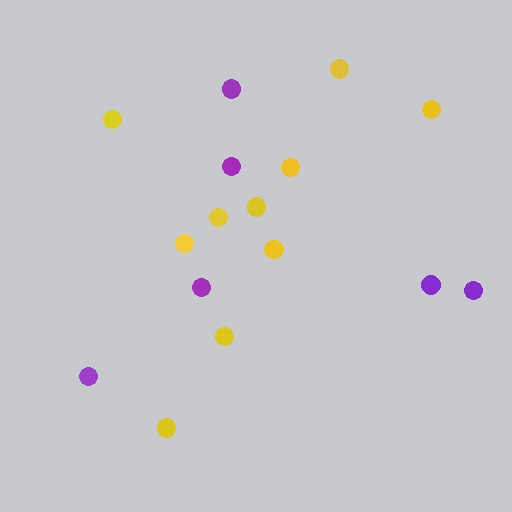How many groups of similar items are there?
There are 2 groups: one group of purple circles (6) and one group of yellow circles (10).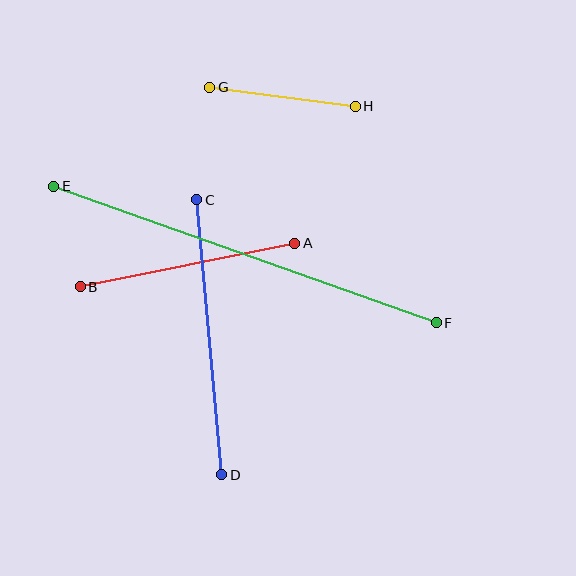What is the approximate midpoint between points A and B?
The midpoint is at approximately (187, 265) pixels.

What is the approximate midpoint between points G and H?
The midpoint is at approximately (282, 97) pixels.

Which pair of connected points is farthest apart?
Points E and F are farthest apart.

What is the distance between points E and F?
The distance is approximately 406 pixels.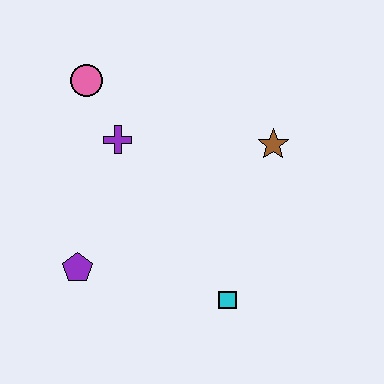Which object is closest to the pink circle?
The purple cross is closest to the pink circle.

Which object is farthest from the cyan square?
The pink circle is farthest from the cyan square.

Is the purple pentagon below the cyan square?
No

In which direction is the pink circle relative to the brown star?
The pink circle is to the left of the brown star.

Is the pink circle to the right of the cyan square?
No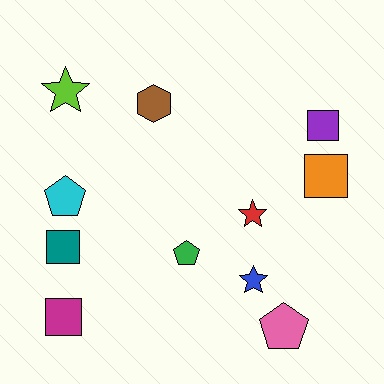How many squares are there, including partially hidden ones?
There are 4 squares.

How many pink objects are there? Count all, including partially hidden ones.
There is 1 pink object.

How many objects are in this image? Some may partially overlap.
There are 11 objects.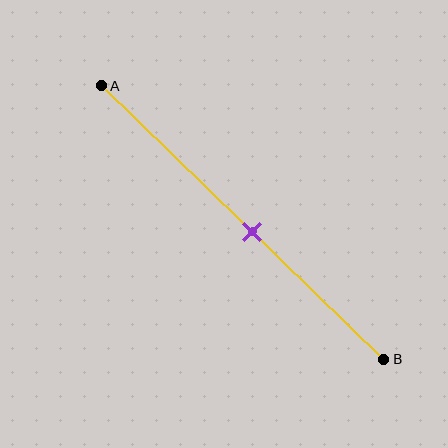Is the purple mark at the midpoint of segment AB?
No, the mark is at about 55% from A, not at the 50% midpoint.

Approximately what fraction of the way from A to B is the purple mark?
The purple mark is approximately 55% of the way from A to B.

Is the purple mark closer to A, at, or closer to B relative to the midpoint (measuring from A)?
The purple mark is closer to point B than the midpoint of segment AB.